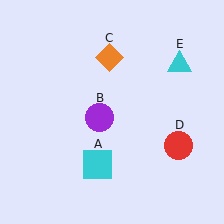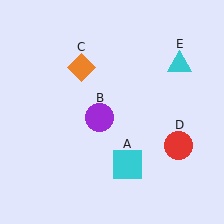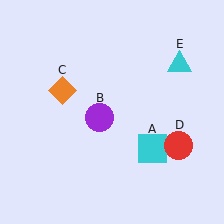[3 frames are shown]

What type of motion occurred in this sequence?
The cyan square (object A), orange diamond (object C) rotated counterclockwise around the center of the scene.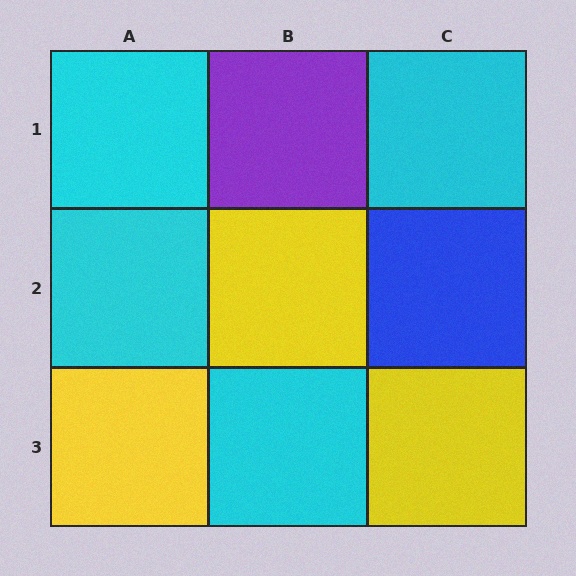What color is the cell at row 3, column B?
Cyan.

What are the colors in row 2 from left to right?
Cyan, yellow, blue.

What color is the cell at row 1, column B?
Purple.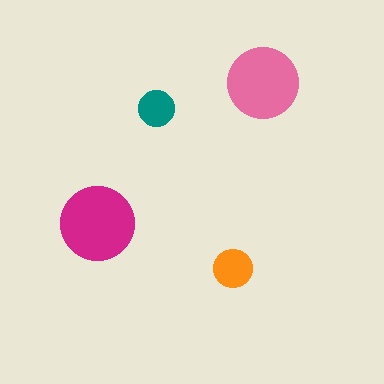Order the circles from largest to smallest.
the magenta one, the pink one, the orange one, the teal one.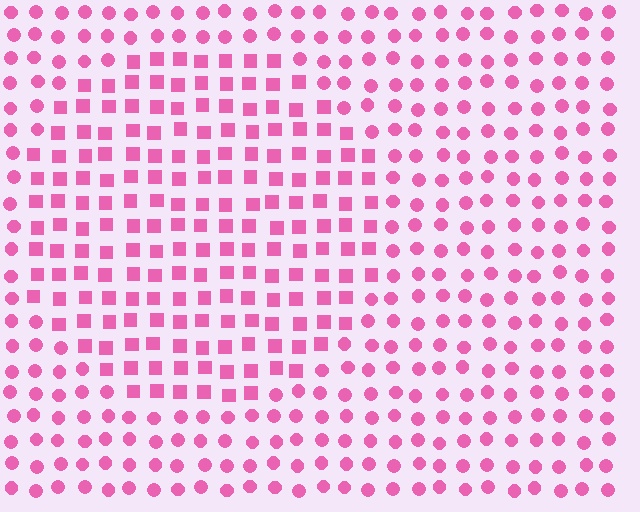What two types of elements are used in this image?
The image uses squares inside the circle region and circles outside it.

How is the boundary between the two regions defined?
The boundary is defined by a change in element shape: squares inside vs. circles outside. All elements share the same color and spacing.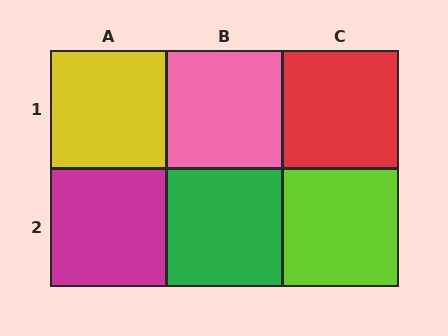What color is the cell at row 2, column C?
Lime.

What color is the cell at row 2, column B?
Green.